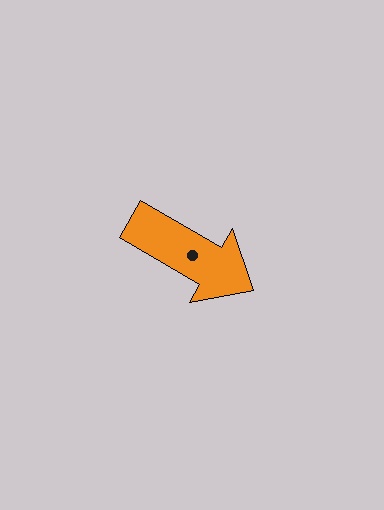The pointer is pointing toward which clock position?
Roughly 4 o'clock.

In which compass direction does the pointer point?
Southeast.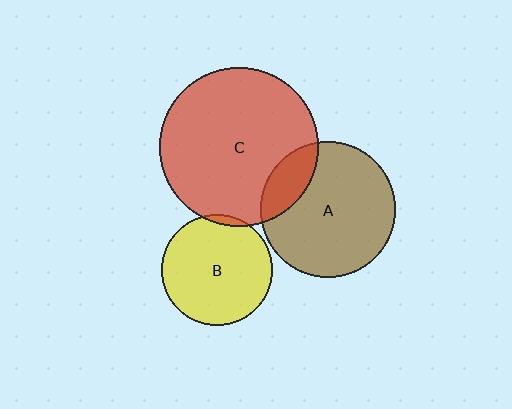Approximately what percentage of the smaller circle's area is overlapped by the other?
Approximately 20%.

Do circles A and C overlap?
Yes.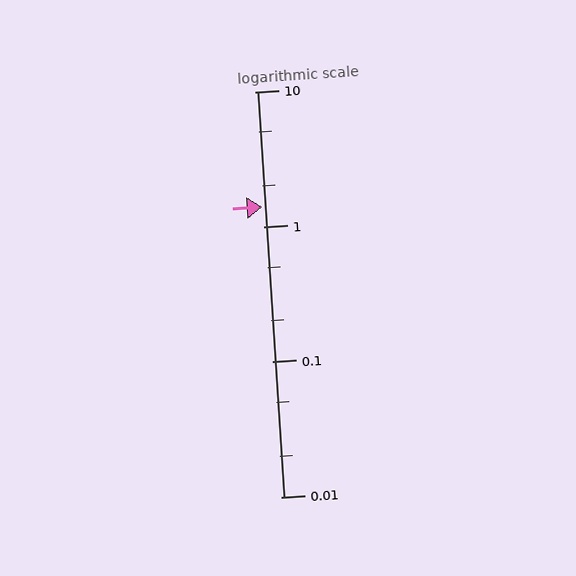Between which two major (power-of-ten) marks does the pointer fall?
The pointer is between 1 and 10.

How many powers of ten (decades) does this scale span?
The scale spans 3 decades, from 0.01 to 10.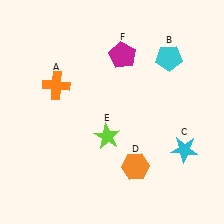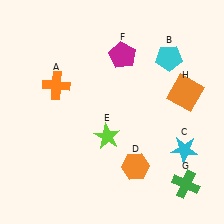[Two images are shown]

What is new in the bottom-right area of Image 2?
A green cross (G) was added in the bottom-right area of Image 2.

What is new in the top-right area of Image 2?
An orange square (H) was added in the top-right area of Image 2.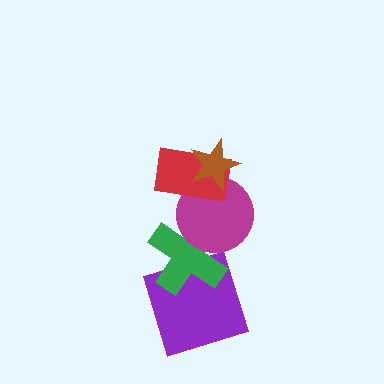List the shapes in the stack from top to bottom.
From top to bottom: the brown star, the red rectangle, the magenta circle, the green cross, the purple square.